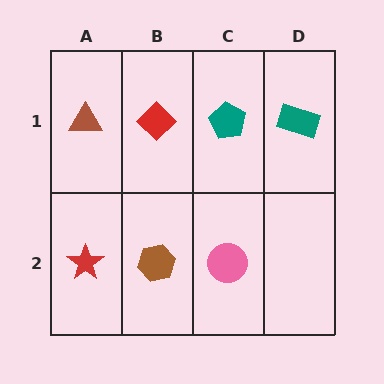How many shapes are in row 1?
4 shapes.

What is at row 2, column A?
A red star.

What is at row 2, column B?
A brown hexagon.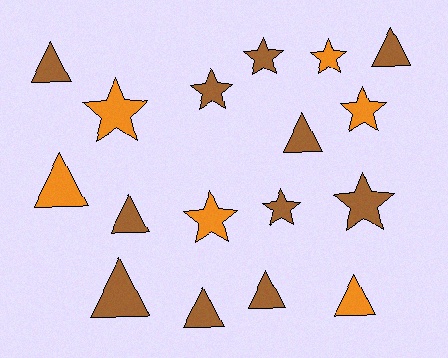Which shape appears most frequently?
Triangle, with 9 objects.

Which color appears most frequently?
Brown, with 11 objects.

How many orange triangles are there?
There are 2 orange triangles.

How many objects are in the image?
There are 17 objects.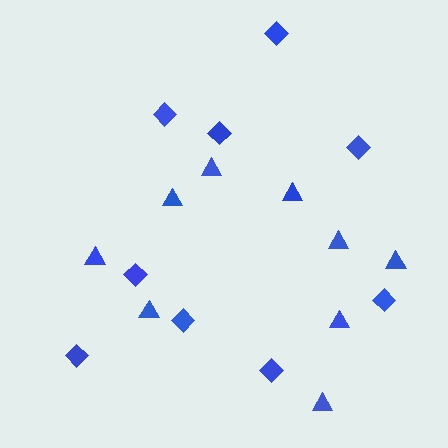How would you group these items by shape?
There are 2 groups: one group of triangles (9) and one group of diamonds (9).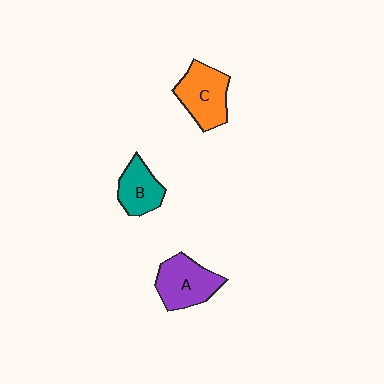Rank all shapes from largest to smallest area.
From largest to smallest: A (purple), C (orange), B (teal).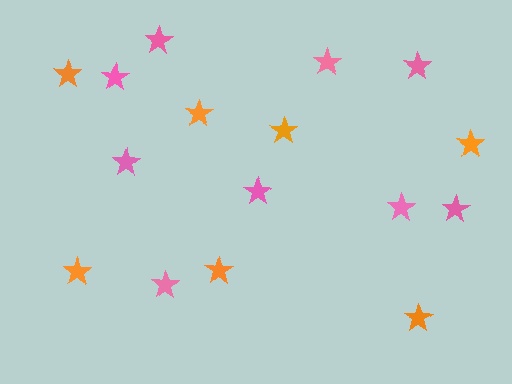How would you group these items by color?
There are 2 groups: one group of pink stars (9) and one group of orange stars (7).